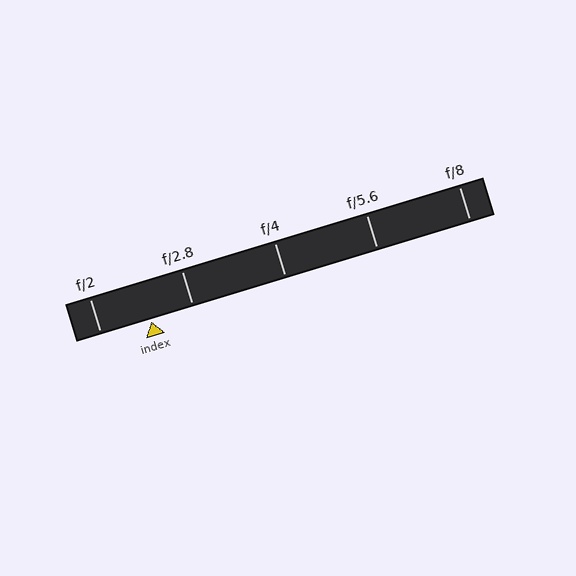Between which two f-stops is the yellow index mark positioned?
The index mark is between f/2 and f/2.8.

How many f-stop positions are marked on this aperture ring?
There are 5 f-stop positions marked.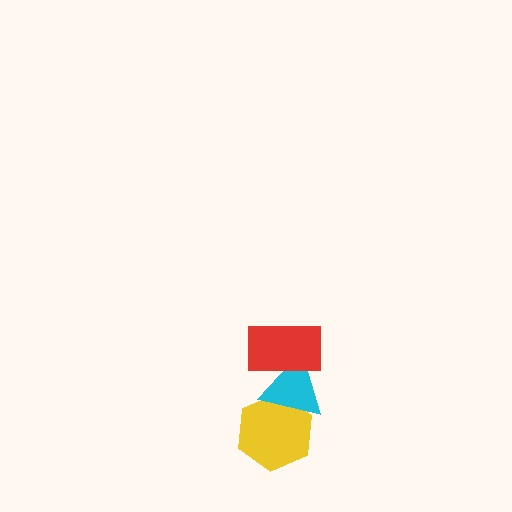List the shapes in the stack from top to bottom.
From top to bottom: the red rectangle, the cyan triangle, the yellow hexagon.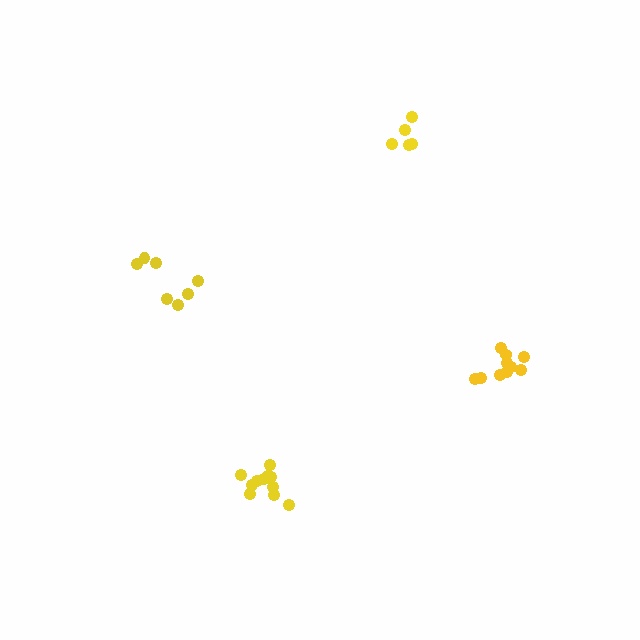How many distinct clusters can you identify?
There are 4 distinct clusters.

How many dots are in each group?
Group 1: 7 dots, Group 2: 10 dots, Group 3: 11 dots, Group 4: 5 dots (33 total).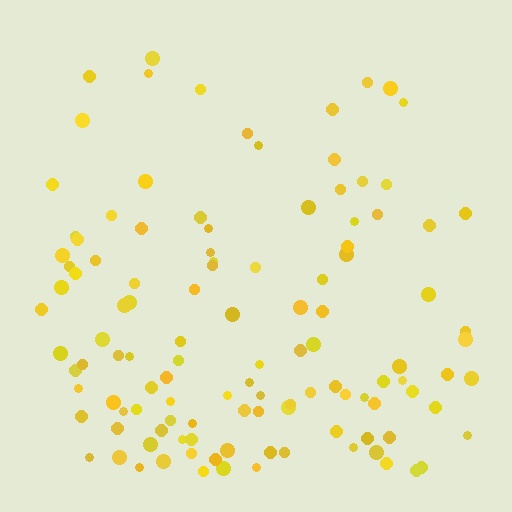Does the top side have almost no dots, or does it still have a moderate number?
Still a moderate number, just noticeably fewer than the bottom.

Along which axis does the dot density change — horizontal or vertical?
Vertical.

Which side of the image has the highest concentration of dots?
The bottom.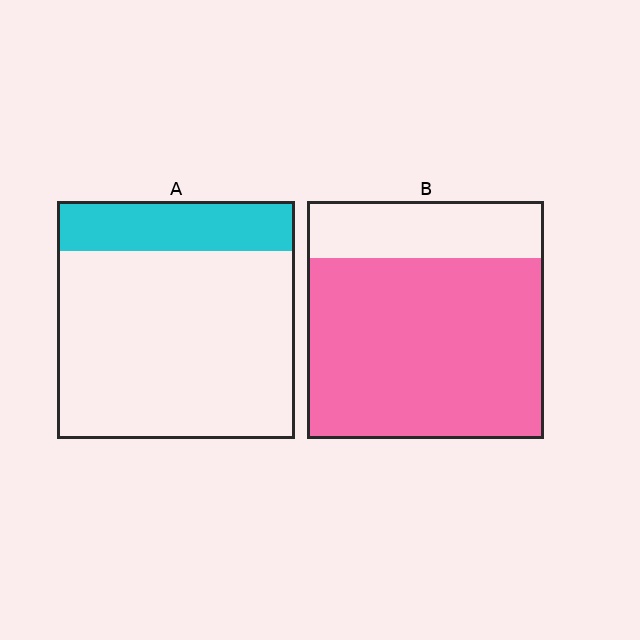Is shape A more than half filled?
No.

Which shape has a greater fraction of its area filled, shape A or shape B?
Shape B.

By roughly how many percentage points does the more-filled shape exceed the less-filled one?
By roughly 55 percentage points (B over A).